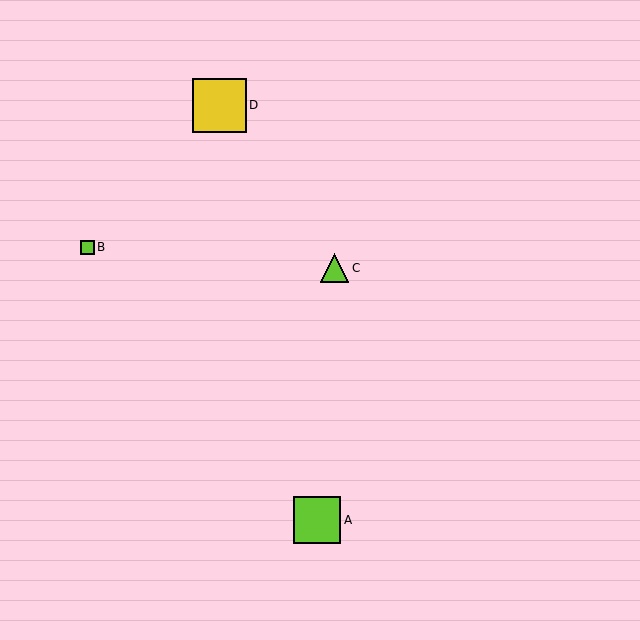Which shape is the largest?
The yellow square (labeled D) is the largest.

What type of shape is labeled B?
Shape B is a lime square.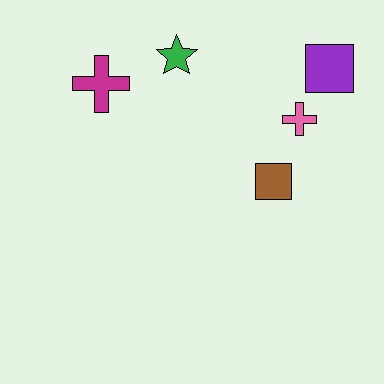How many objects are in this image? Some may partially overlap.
There are 5 objects.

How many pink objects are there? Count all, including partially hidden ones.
There is 1 pink object.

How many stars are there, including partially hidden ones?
There is 1 star.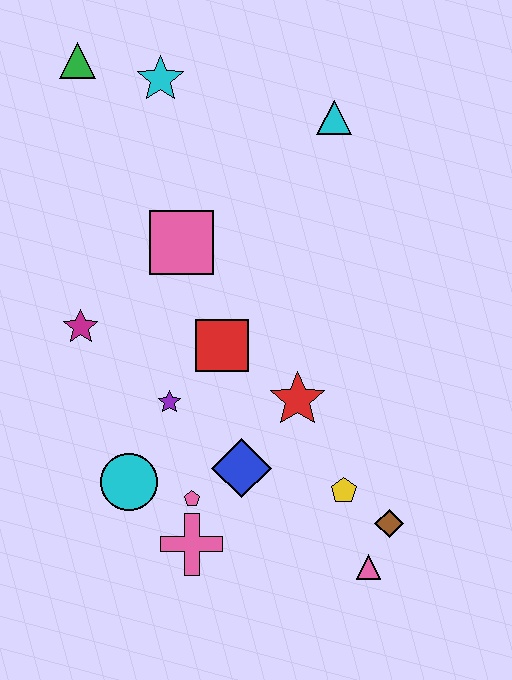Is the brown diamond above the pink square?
No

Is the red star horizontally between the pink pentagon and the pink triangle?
Yes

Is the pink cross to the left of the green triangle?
No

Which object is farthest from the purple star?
The green triangle is farthest from the purple star.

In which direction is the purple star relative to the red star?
The purple star is to the left of the red star.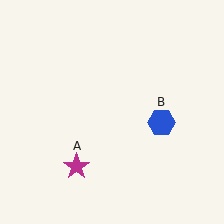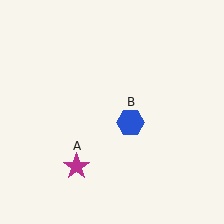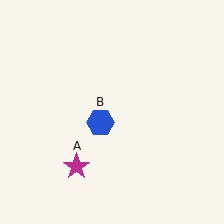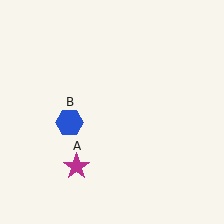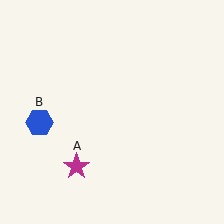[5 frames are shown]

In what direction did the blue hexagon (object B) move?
The blue hexagon (object B) moved left.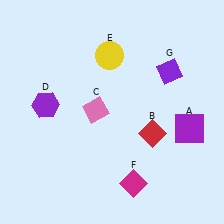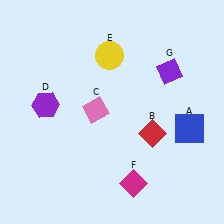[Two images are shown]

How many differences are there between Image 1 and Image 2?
There is 1 difference between the two images.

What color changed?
The square (A) changed from purple in Image 1 to blue in Image 2.